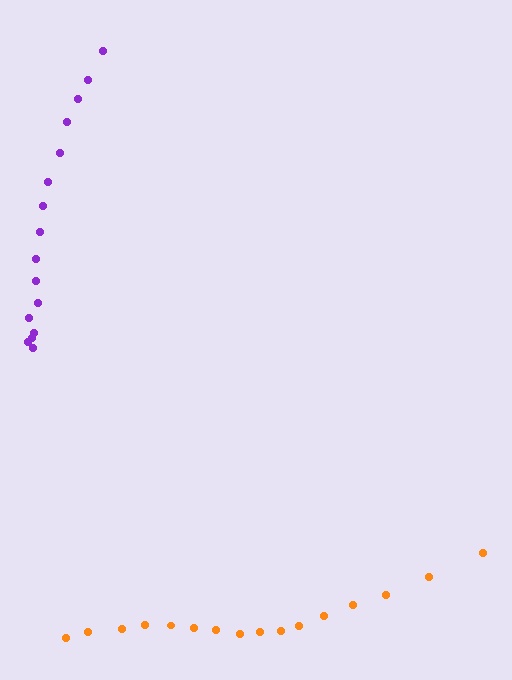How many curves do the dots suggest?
There are 2 distinct paths.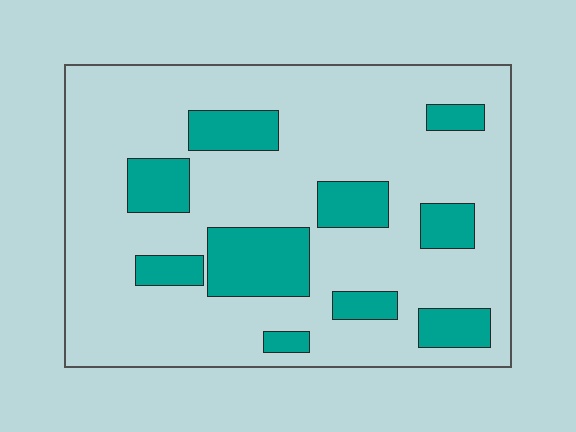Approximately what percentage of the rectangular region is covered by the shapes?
Approximately 20%.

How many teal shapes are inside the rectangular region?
10.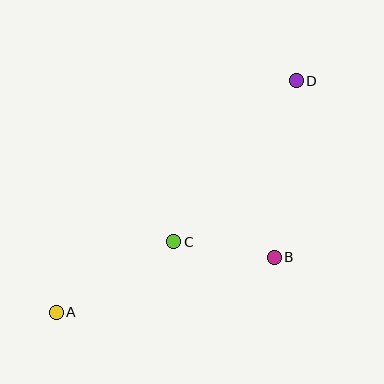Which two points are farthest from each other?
Points A and D are farthest from each other.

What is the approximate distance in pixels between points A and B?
The distance between A and B is approximately 225 pixels.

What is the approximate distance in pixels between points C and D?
The distance between C and D is approximately 202 pixels.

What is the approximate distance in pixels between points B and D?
The distance between B and D is approximately 178 pixels.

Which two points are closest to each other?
Points B and C are closest to each other.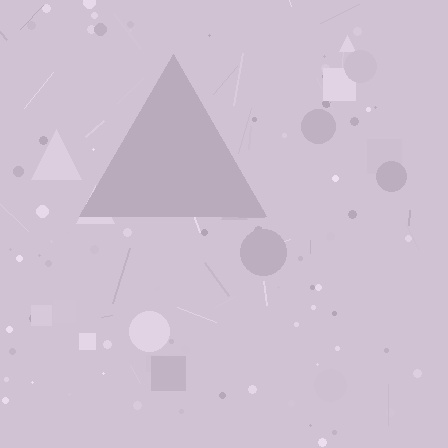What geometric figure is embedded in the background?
A triangle is embedded in the background.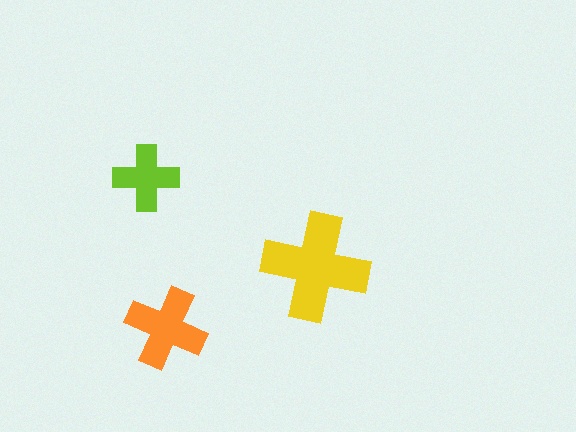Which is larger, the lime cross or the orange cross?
The orange one.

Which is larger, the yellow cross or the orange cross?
The yellow one.